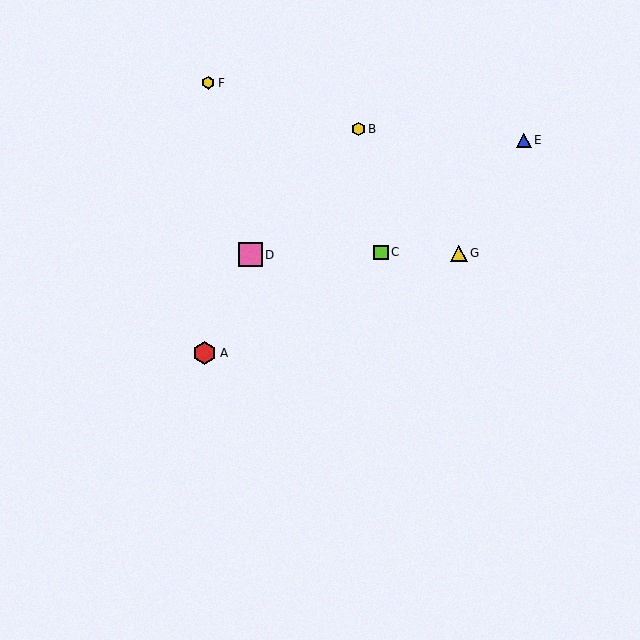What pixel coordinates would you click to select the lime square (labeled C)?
Click at (381, 252) to select the lime square C.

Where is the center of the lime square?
The center of the lime square is at (381, 252).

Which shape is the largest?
The pink square (labeled D) is the largest.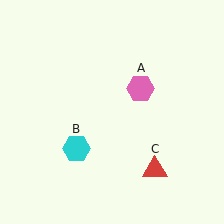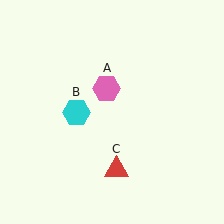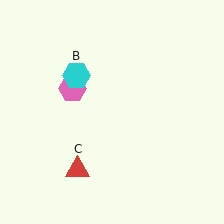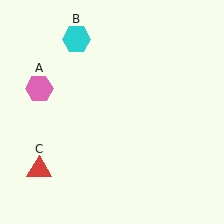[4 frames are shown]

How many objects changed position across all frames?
3 objects changed position: pink hexagon (object A), cyan hexagon (object B), red triangle (object C).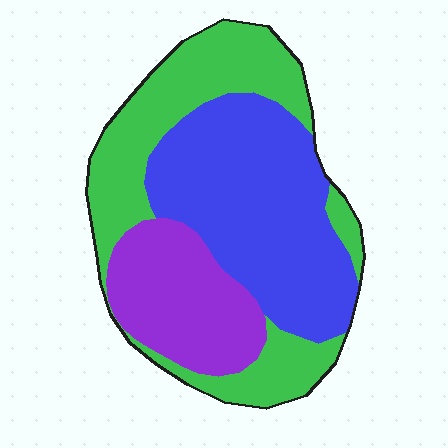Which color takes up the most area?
Blue, at roughly 40%.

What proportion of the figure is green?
Green takes up about three eighths (3/8) of the figure.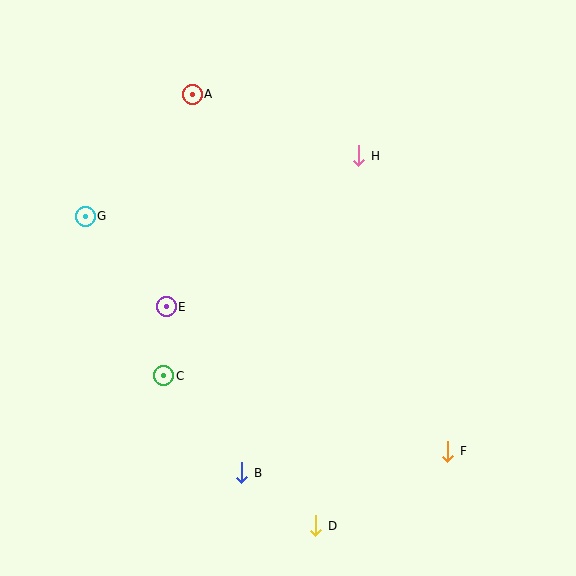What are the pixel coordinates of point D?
Point D is at (316, 526).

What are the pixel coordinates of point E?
Point E is at (166, 307).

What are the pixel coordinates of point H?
Point H is at (359, 156).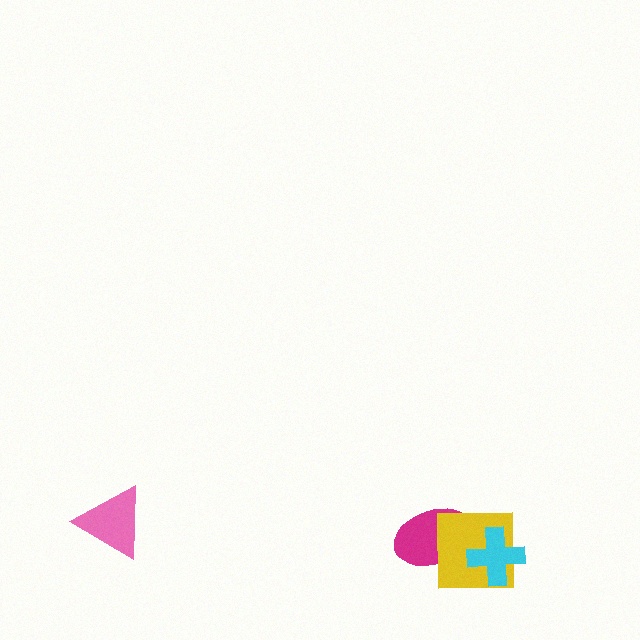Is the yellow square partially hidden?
Yes, it is partially covered by another shape.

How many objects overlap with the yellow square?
2 objects overlap with the yellow square.